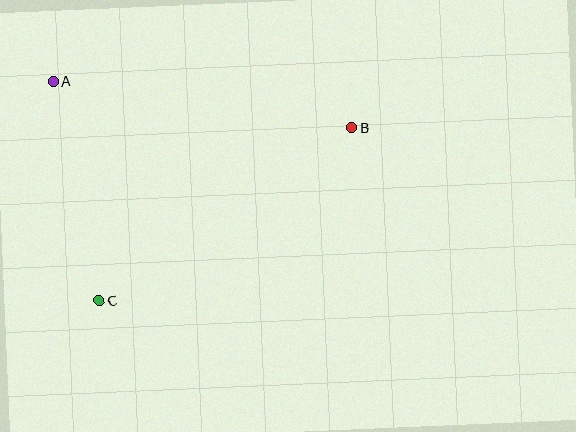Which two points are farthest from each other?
Points B and C are farthest from each other.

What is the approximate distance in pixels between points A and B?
The distance between A and B is approximately 302 pixels.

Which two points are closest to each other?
Points A and C are closest to each other.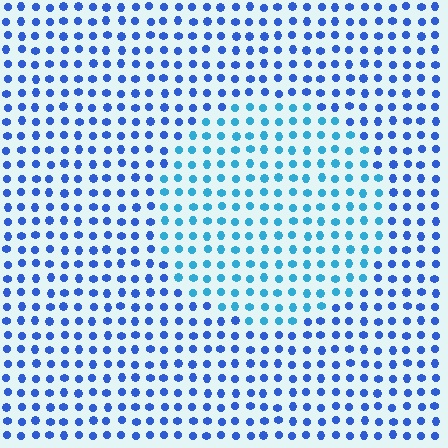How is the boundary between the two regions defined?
The boundary is defined purely by a slight shift in hue (about 29 degrees). Spacing, size, and orientation are identical on both sides.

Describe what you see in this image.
The image is filled with small blue elements in a uniform arrangement. A circle-shaped region is visible where the elements are tinted to a slightly different hue, forming a subtle color boundary.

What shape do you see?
I see a circle.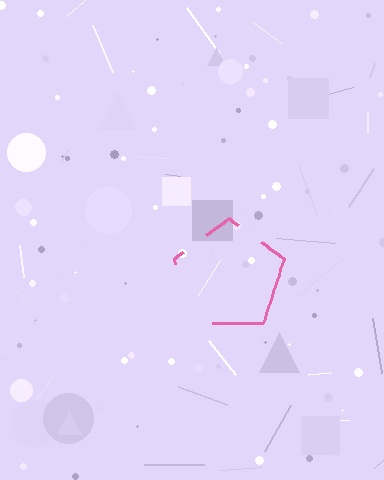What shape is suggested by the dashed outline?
The dashed outline suggests a pentagon.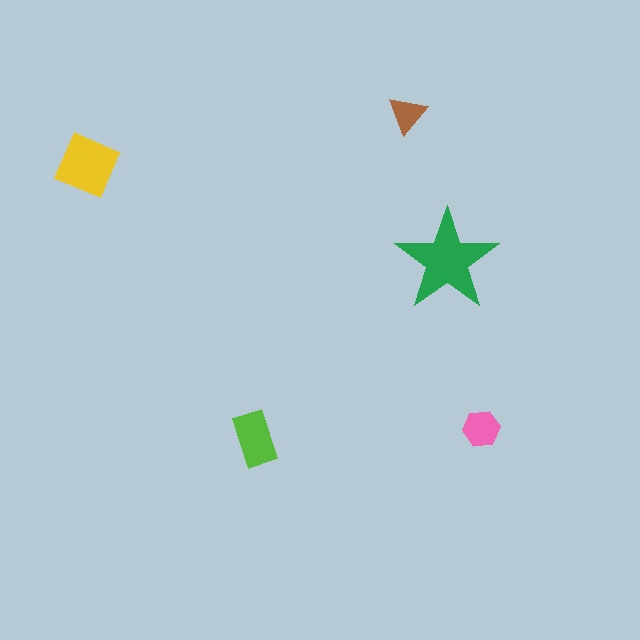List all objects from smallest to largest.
The brown triangle, the pink hexagon, the lime rectangle, the yellow square, the green star.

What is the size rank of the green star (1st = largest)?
1st.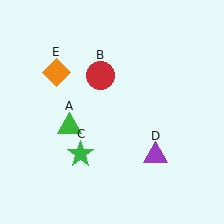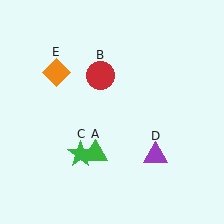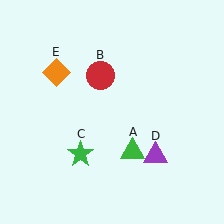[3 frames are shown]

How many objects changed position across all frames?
1 object changed position: green triangle (object A).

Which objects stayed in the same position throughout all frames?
Red circle (object B) and green star (object C) and purple triangle (object D) and orange diamond (object E) remained stationary.